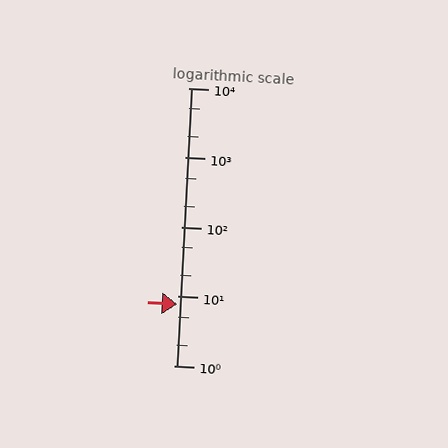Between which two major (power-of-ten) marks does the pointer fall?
The pointer is between 1 and 10.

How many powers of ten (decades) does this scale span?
The scale spans 4 decades, from 1 to 10000.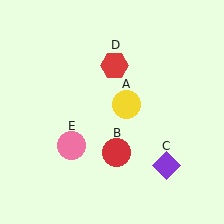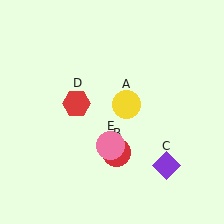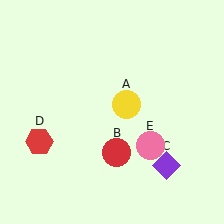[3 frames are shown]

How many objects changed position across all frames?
2 objects changed position: red hexagon (object D), pink circle (object E).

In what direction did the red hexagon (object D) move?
The red hexagon (object D) moved down and to the left.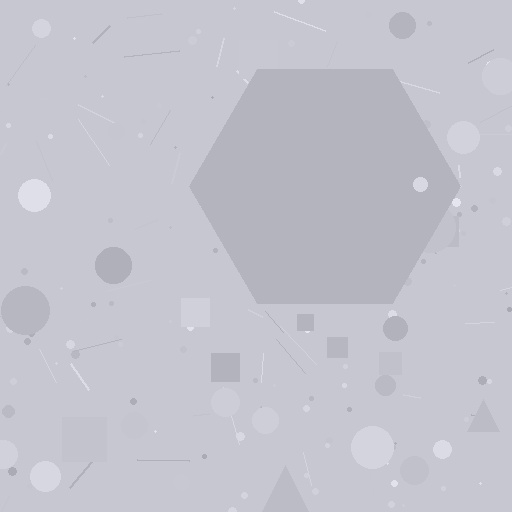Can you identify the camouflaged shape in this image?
The camouflaged shape is a hexagon.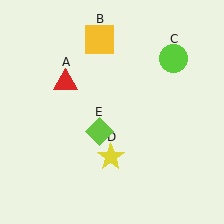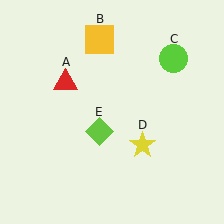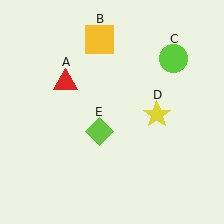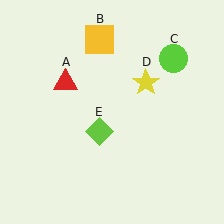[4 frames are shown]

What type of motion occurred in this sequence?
The yellow star (object D) rotated counterclockwise around the center of the scene.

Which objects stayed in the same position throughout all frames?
Red triangle (object A) and yellow square (object B) and lime circle (object C) and lime diamond (object E) remained stationary.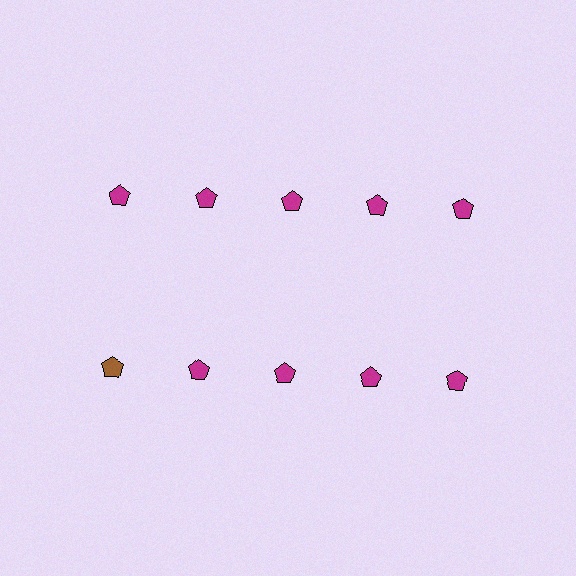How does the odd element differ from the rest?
It has a different color: brown instead of magenta.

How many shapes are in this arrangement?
There are 10 shapes arranged in a grid pattern.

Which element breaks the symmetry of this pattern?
The brown pentagon in the second row, leftmost column breaks the symmetry. All other shapes are magenta pentagons.